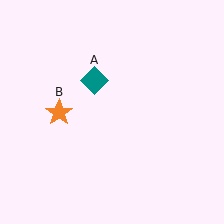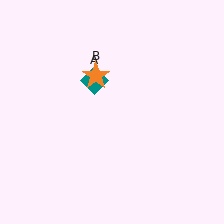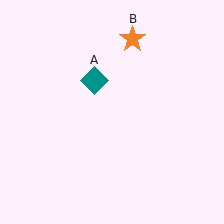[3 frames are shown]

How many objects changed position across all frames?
1 object changed position: orange star (object B).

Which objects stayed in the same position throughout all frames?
Teal diamond (object A) remained stationary.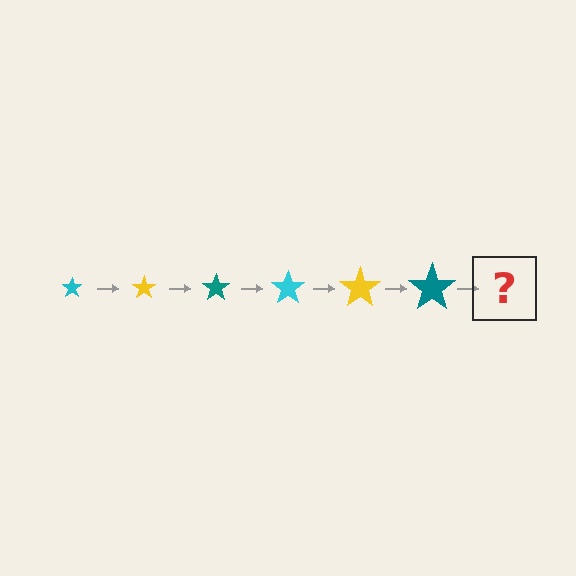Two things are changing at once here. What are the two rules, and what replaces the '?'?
The two rules are that the star grows larger each step and the color cycles through cyan, yellow, and teal. The '?' should be a cyan star, larger than the previous one.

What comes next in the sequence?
The next element should be a cyan star, larger than the previous one.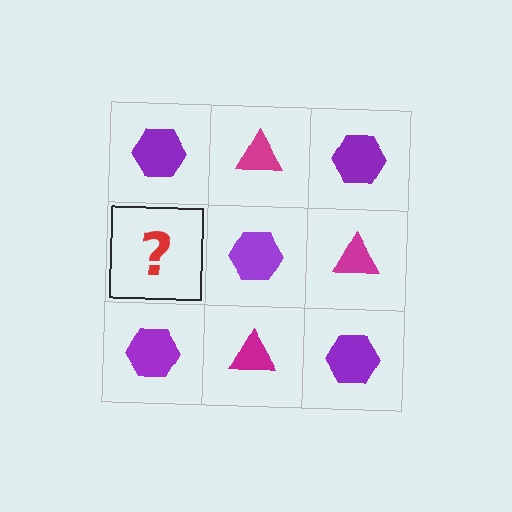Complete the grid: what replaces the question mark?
The question mark should be replaced with a magenta triangle.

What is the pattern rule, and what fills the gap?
The rule is that it alternates purple hexagon and magenta triangle in a checkerboard pattern. The gap should be filled with a magenta triangle.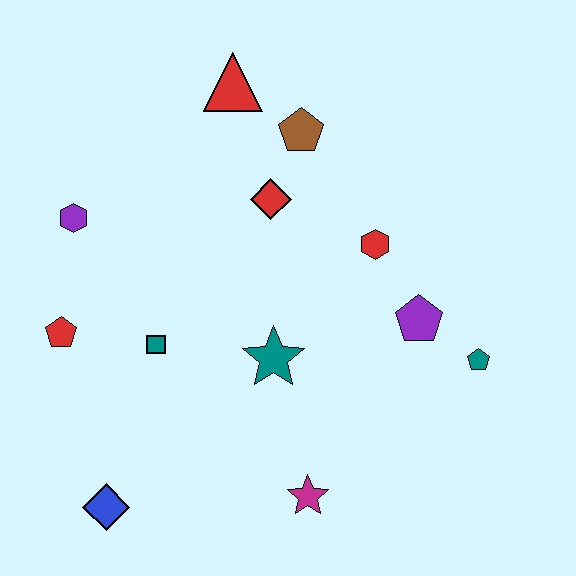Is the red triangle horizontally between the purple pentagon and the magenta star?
No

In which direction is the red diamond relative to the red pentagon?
The red diamond is to the right of the red pentagon.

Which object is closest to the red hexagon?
The purple pentagon is closest to the red hexagon.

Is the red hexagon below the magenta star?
No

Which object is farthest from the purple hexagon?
The teal pentagon is farthest from the purple hexagon.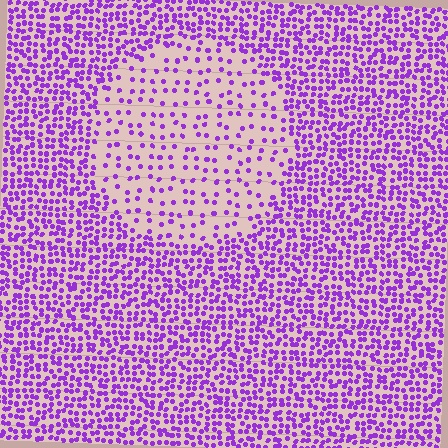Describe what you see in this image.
The image contains small purple elements arranged at two different densities. A circle-shaped region is visible where the elements are less densely packed than the surrounding area.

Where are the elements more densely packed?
The elements are more densely packed outside the circle boundary.